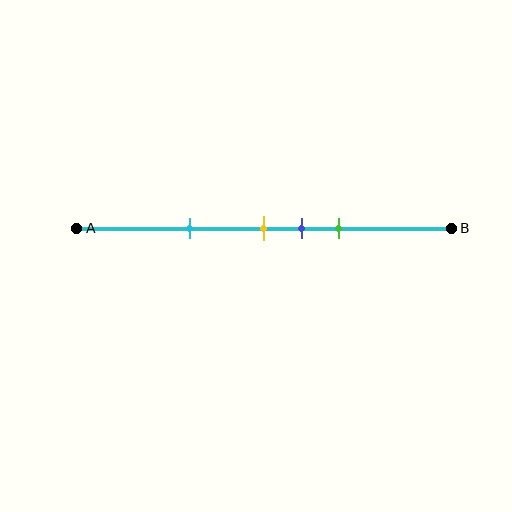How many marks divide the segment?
There are 4 marks dividing the segment.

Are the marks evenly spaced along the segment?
No, the marks are not evenly spaced.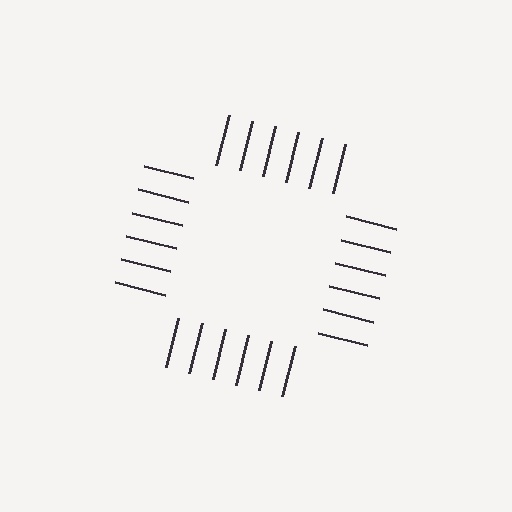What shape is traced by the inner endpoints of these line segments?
An illusory square — the line segments terminate on its edges but no continuous stroke is drawn.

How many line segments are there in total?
24 — 6 along each of the 4 edges.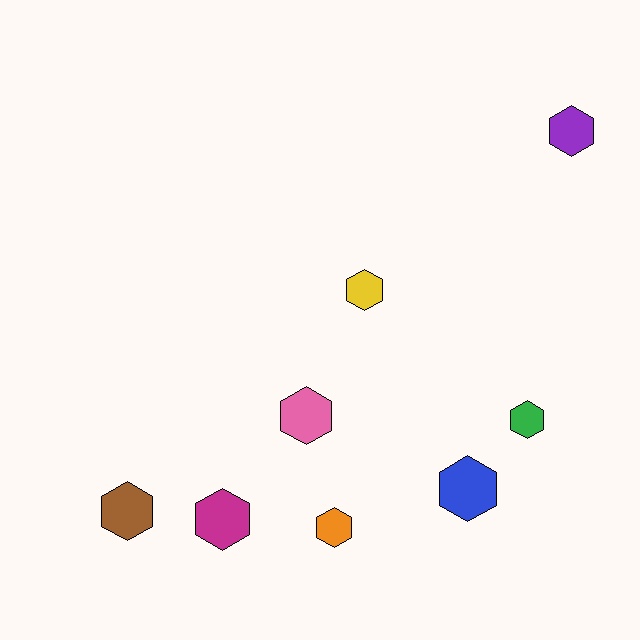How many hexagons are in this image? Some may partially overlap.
There are 8 hexagons.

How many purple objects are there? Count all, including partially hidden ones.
There is 1 purple object.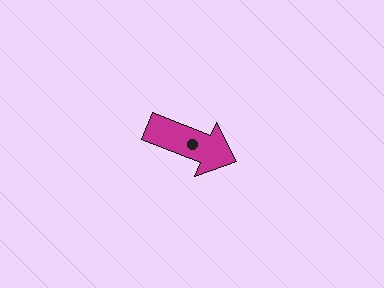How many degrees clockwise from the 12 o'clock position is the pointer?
Approximately 112 degrees.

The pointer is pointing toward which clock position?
Roughly 4 o'clock.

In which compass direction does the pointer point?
East.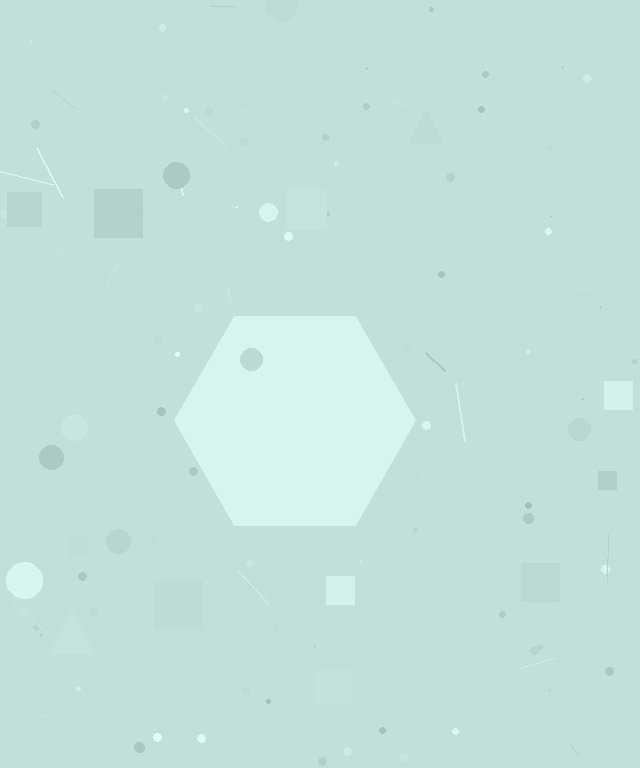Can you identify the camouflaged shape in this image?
The camouflaged shape is a hexagon.